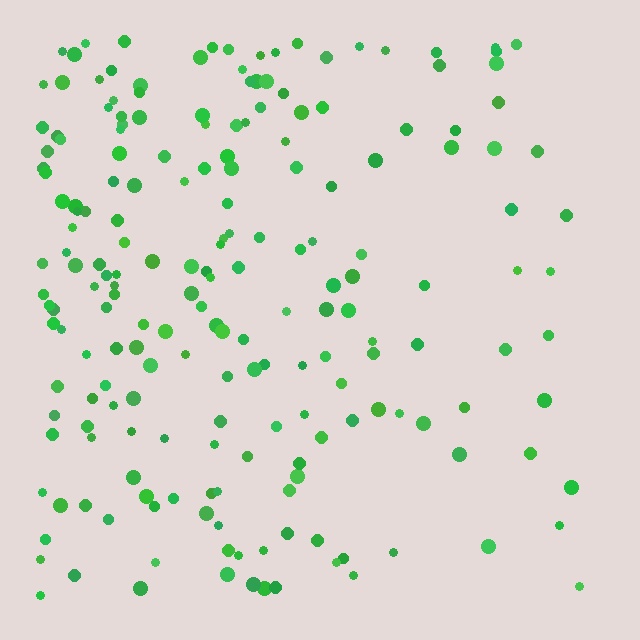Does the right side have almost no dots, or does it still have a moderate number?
Still a moderate number, just noticeably fewer than the left.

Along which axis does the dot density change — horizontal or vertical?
Horizontal.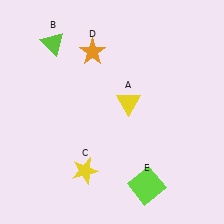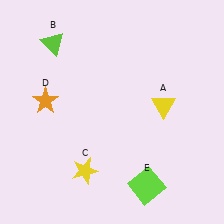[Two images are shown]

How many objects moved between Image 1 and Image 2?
2 objects moved between the two images.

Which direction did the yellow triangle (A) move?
The yellow triangle (A) moved right.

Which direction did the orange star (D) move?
The orange star (D) moved down.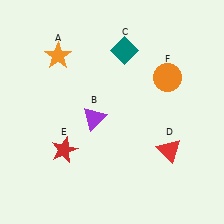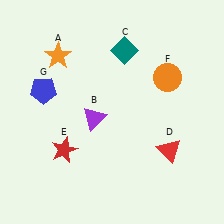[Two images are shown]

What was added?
A blue pentagon (G) was added in Image 2.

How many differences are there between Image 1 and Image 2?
There is 1 difference between the two images.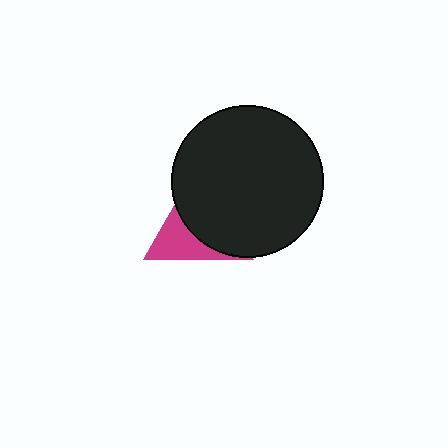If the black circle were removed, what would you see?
You would see the complete magenta triangle.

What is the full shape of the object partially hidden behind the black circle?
The partially hidden object is a magenta triangle.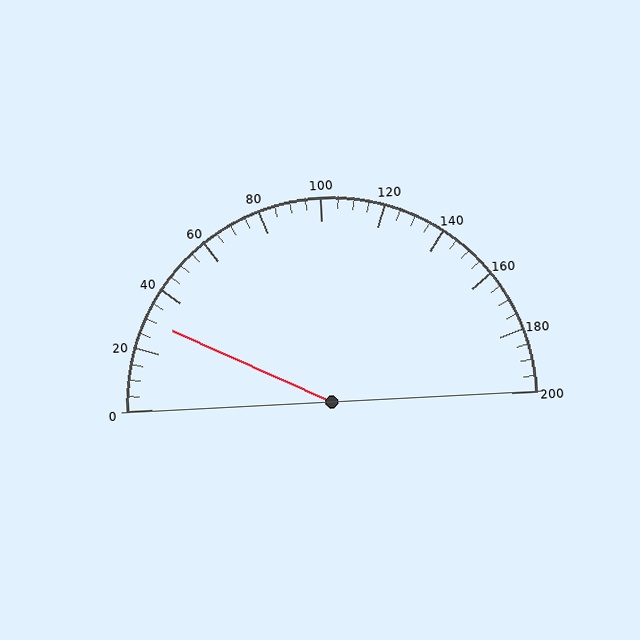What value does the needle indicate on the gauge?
The needle indicates approximately 30.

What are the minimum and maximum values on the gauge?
The gauge ranges from 0 to 200.